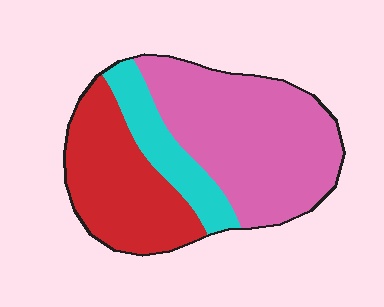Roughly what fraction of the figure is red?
Red covers around 35% of the figure.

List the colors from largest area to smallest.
From largest to smallest: pink, red, cyan.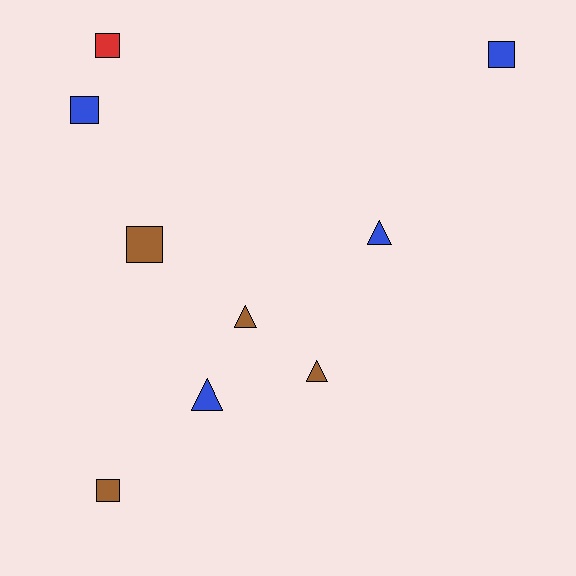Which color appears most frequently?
Brown, with 4 objects.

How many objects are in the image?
There are 9 objects.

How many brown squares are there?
There are 2 brown squares.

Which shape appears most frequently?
Square, with 5 objects.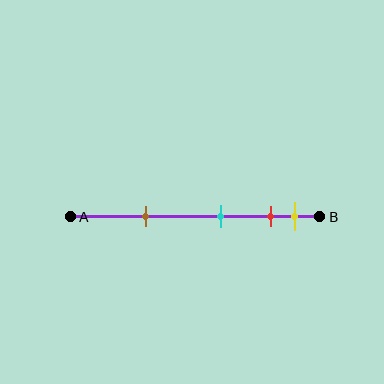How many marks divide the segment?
There are 4 marks dividing the segment.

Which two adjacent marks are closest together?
The red and yellow marks are the closest adjacent pair.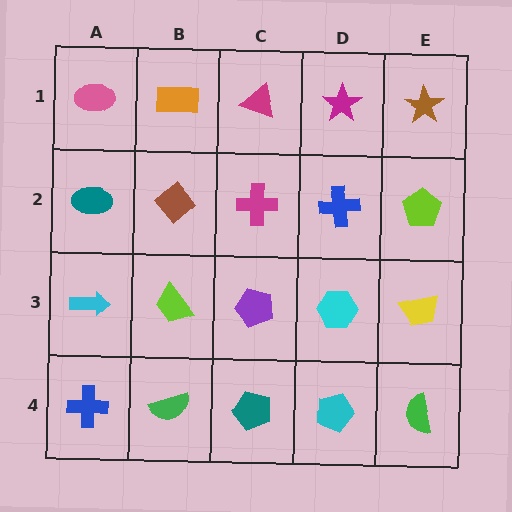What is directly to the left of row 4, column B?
A blue cross.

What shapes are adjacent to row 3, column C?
A magenta cross (row 2, column C), a teal pentagon (row 4, column C), a lime trapezoid (row 3, column B), a cyan hexagon (row 3, column D).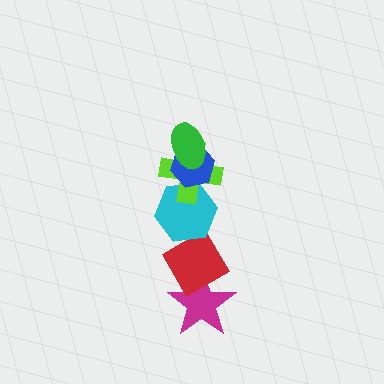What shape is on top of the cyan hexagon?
The lime cross is on top of the cyan hexagon.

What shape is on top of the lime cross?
The blue hexagon is on top of the lime cross.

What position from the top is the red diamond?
The red diamond is 5th from the top.